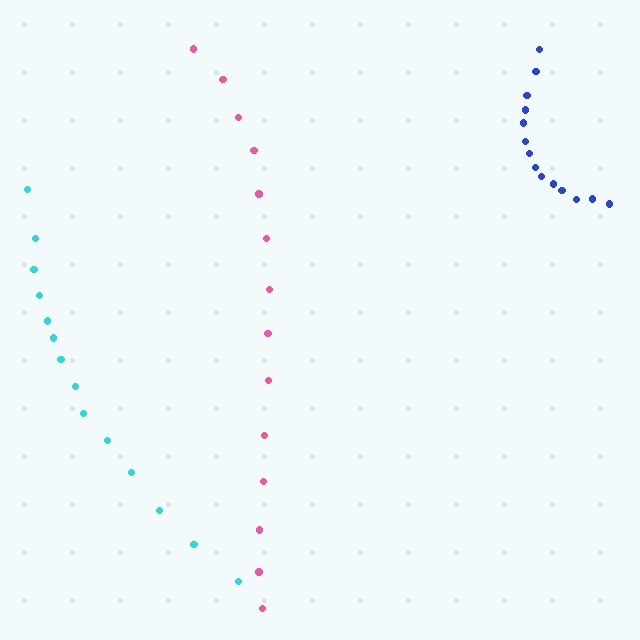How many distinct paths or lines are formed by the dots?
There are 3 distinct paths.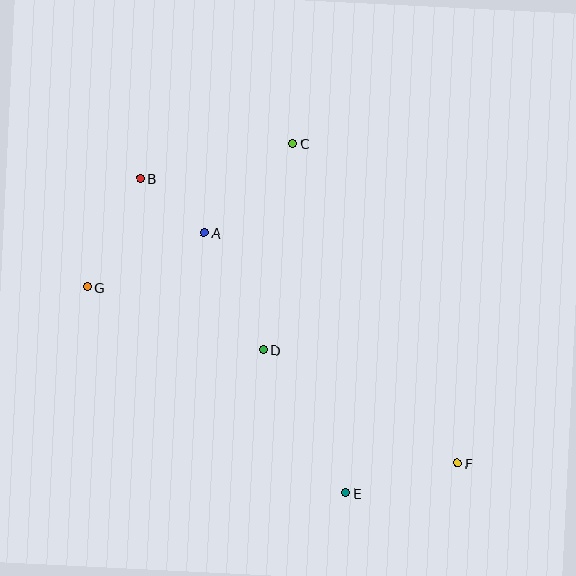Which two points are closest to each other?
Points A and B are closest to each other.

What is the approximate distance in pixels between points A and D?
The distance between A and D is approximately 131 pixels.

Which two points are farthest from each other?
Points B and F are farthest from each other.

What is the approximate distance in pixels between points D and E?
The distance between D and E is approximately 165 pixels.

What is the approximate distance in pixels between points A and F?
The distance between A and F is approximately 343 pixels.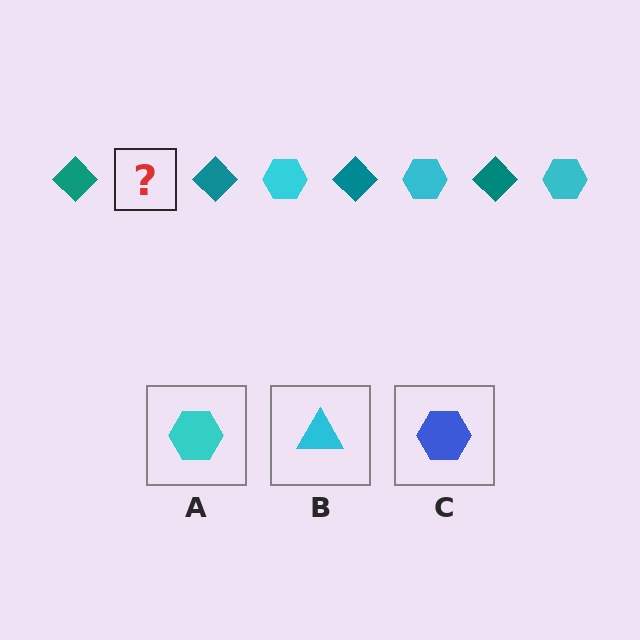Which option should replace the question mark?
Option A.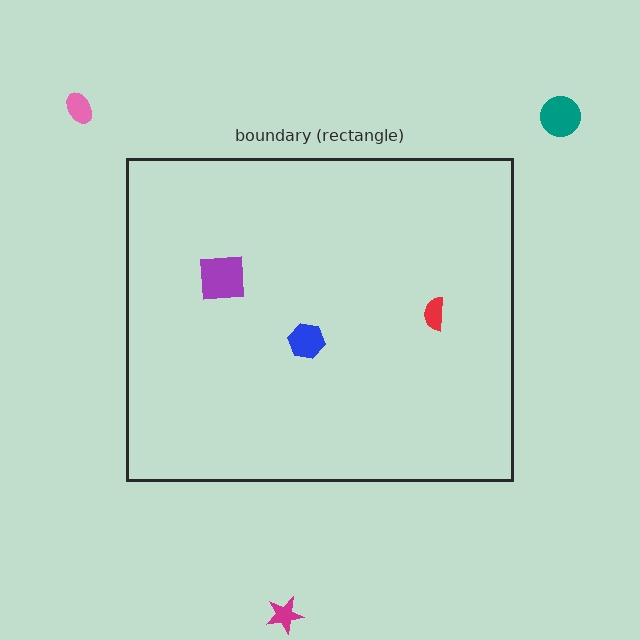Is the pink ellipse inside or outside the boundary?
Outside.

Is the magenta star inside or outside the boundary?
Outside.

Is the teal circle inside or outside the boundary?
Outside.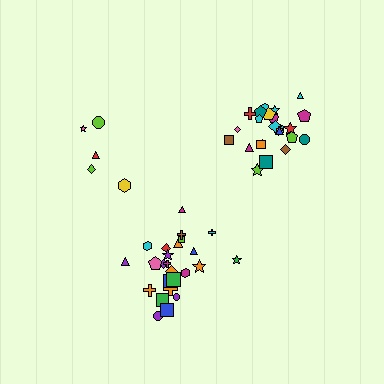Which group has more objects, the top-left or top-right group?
The top-right group.